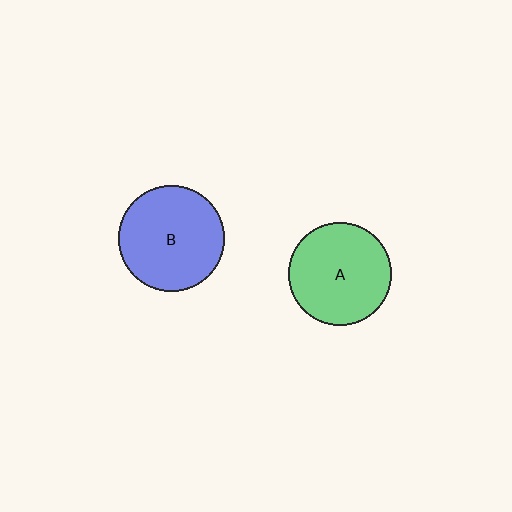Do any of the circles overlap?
No, none of the circles overlap.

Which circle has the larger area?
Circle B (blue).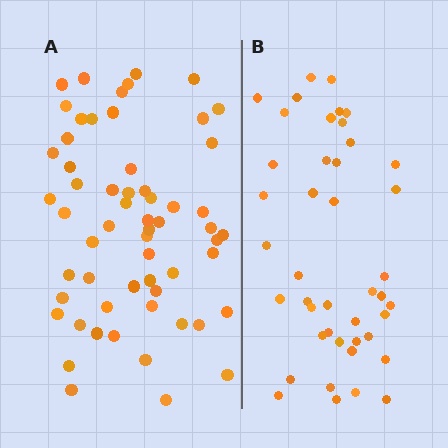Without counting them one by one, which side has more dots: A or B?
Region A (the left region) has more dots.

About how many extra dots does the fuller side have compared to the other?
Region A has approximately 15 more dots than region B.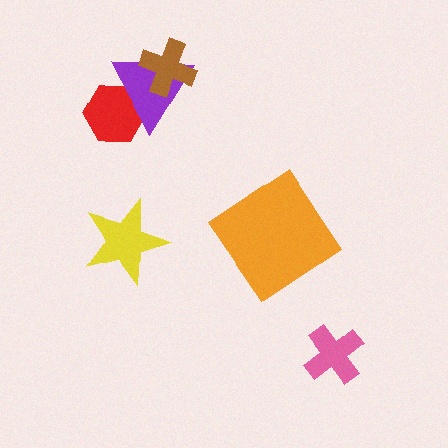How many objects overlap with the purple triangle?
2 objects overlap with the purple triangle.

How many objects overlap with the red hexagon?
1 object overlaps with the red hexagon.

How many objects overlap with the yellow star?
0 objects overlap with the yellow star.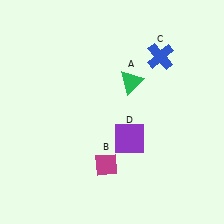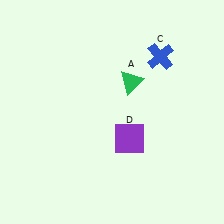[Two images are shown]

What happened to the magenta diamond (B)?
The magenta diamond (B) was removed in Image 2. It was in the bottom-left area of Image 1.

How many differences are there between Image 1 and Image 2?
There is 1 difference between the two images.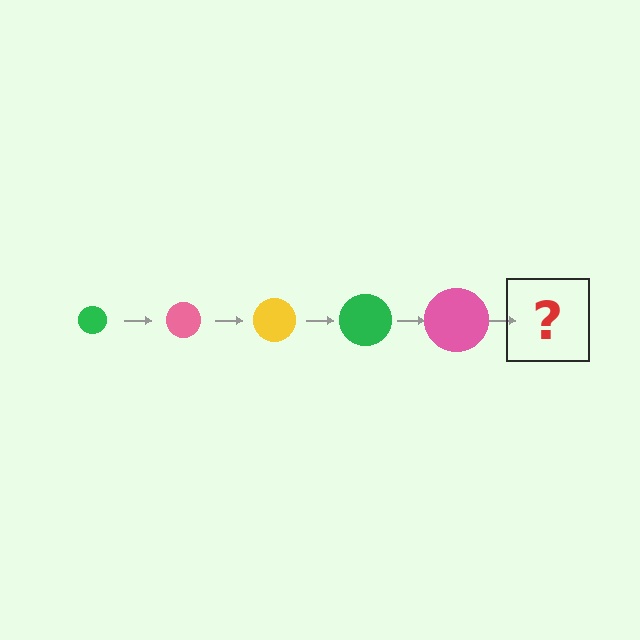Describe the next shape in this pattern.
It should be a yellow circle, larger than the previous one.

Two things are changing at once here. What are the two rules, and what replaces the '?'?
The two rules are that the circle grows larger each step and the color cycles through green, pink, and yellow. The '?' should be a yellow circle, larger than the previous one.